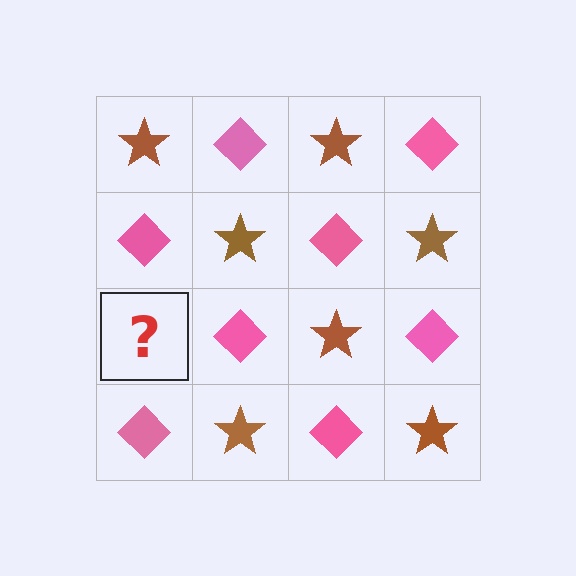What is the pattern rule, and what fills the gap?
The rule is that it alternates brown star and pink diamond in a checkerboard pattern. The gap should be filled with a brown star.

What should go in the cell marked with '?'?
The missing cell should contain a brown star.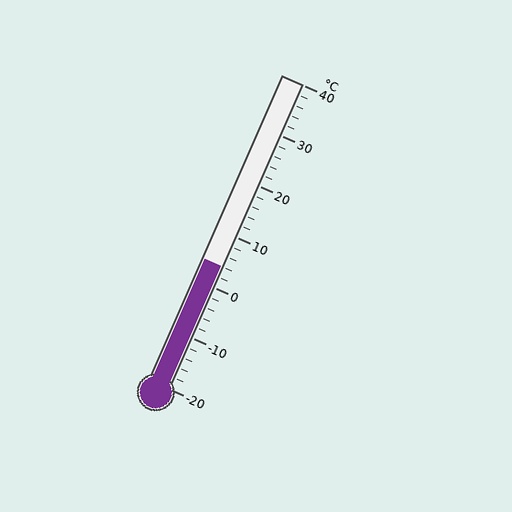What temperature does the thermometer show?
The thermometer shows approximately 4°C.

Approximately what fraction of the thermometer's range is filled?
The thermometer is filled to approximately 40% of its range.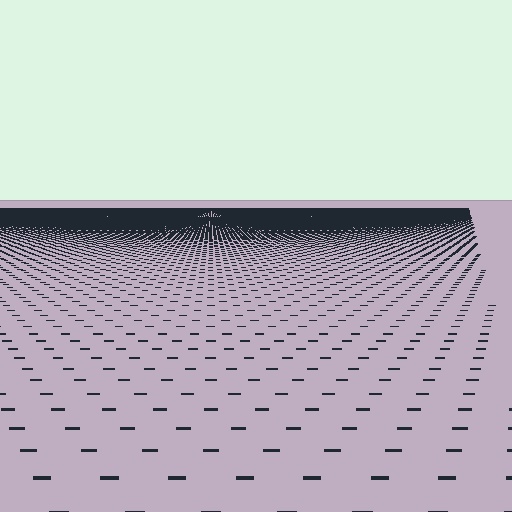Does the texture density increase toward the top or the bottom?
Density increases toward the top.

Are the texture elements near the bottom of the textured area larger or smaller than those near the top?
Larger. Near the bottom, elements are closer to the viewer and appear at a bigger on-screen size.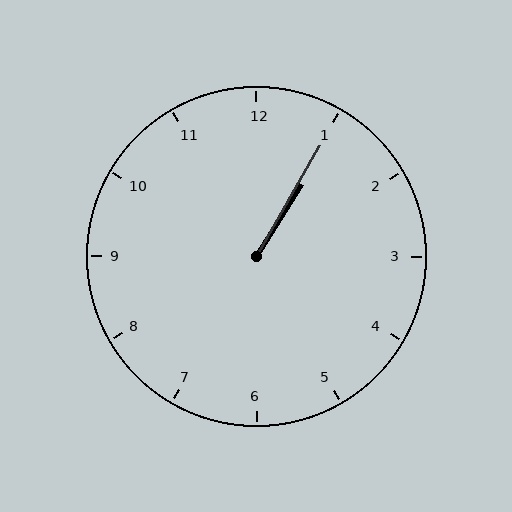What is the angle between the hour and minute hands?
Approximately 2 degrees.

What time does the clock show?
1:05.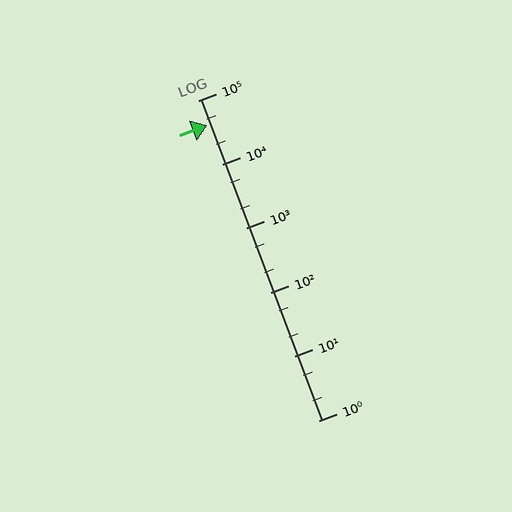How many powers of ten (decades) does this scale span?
The scale spans 5 decades, from 1 to 100000.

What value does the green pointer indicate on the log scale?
The pointer indicates approximately 41000.